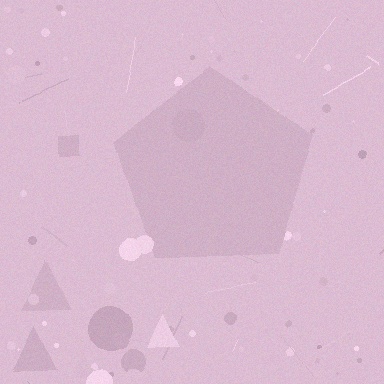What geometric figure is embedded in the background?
A pentagon is embedded in the background.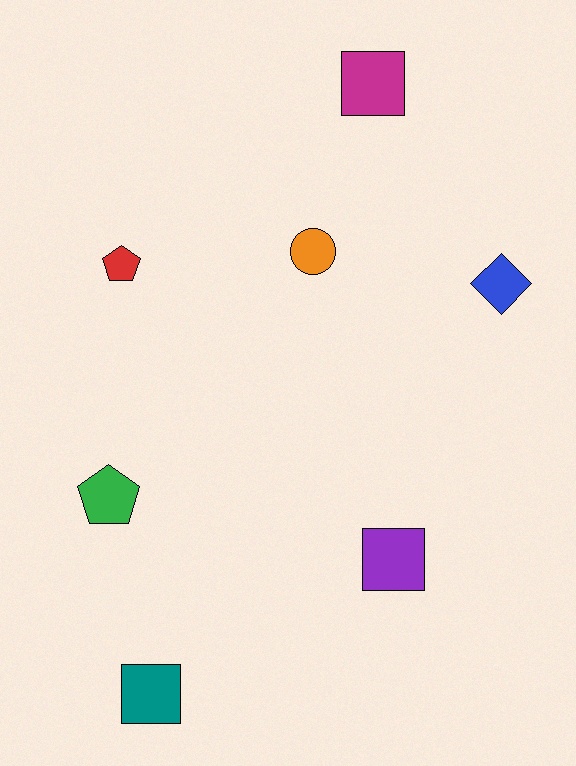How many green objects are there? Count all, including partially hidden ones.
There is 1 green object.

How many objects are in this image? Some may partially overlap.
There are 7 objects.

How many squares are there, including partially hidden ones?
There are 3 squares.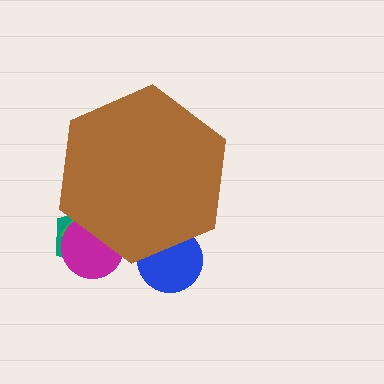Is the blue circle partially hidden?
Yes, the blue circle is partially hidden behind the brown hexagon.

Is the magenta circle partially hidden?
Yes, the magenta circle is partially hidden behind the brown hexagon.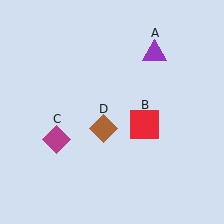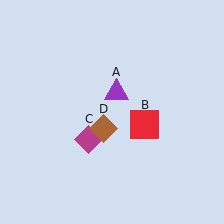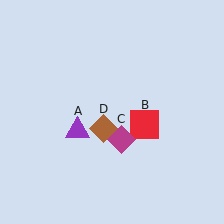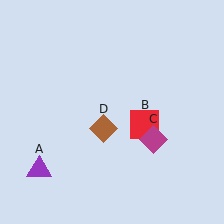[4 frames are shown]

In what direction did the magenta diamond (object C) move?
The magenta diamond (object C) moved right.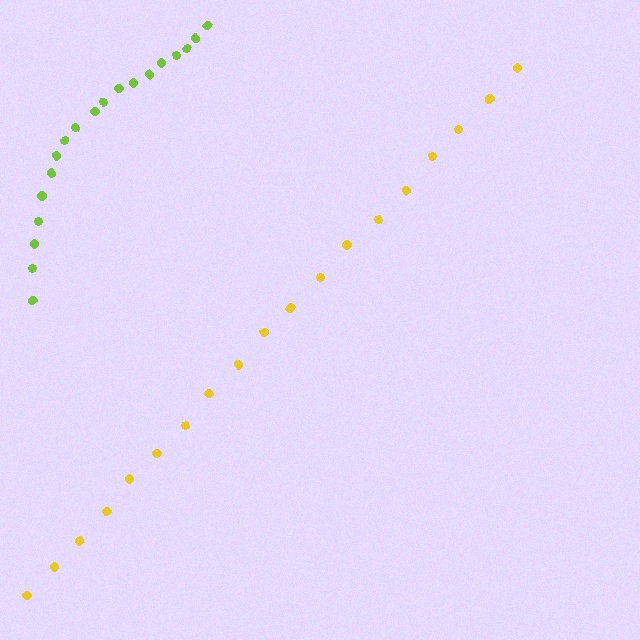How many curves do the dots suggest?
There are 2 distinct paths.